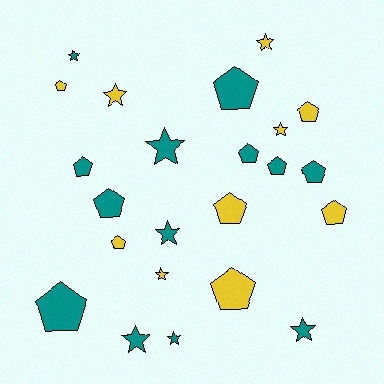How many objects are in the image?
There are 23 objects.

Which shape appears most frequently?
Pentagon, with 13 objects.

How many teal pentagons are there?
There are 7 teal pentagons.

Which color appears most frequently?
Teal, with 13 objects.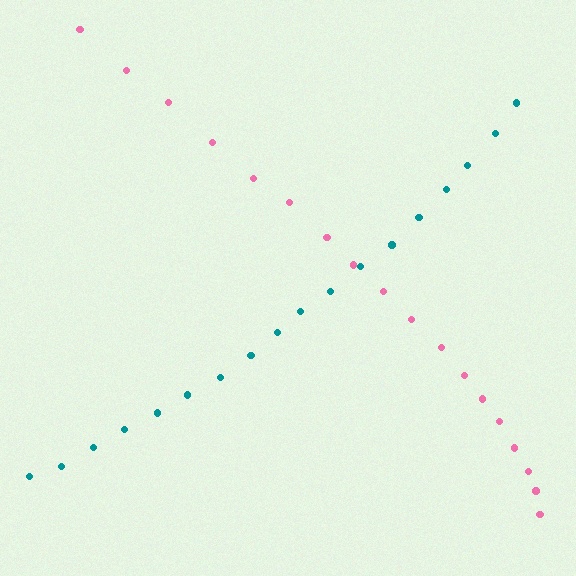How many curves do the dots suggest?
There are 2 distinct paths.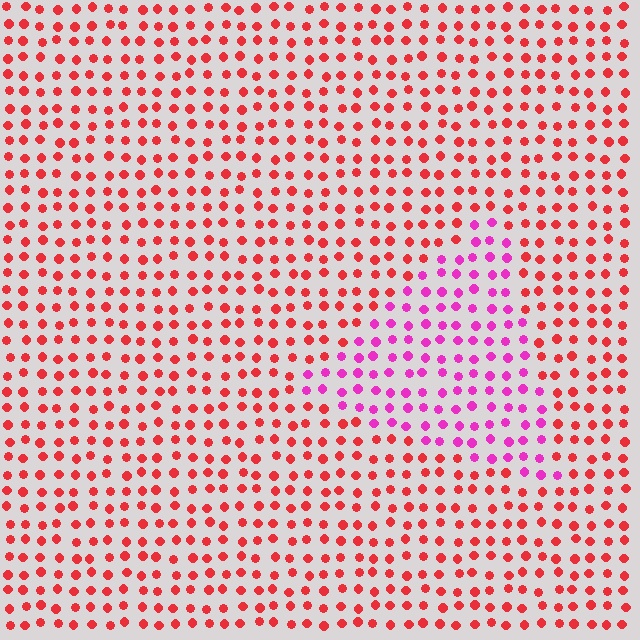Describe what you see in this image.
The image is filled with small red elements in a uniform arrangement. A triangle-shaped region is visible where the elements are tinted to a slightly different hue, forming a subtle color boundary.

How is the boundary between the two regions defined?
The boundary is defined purely by a slight shift in hue (about 45 degrees). Spacing, size, and orientation are identical on both sides.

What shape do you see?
I see a triangle.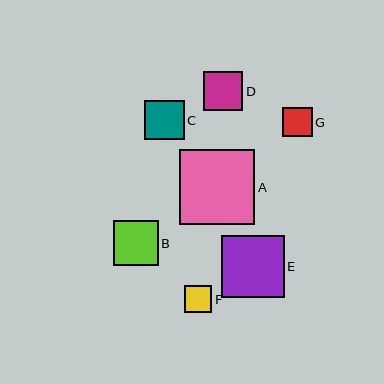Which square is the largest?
Square A is the largest with a size of approximately 76 pixels.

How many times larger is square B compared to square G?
Square B is approximately 1.5 times the size of square G.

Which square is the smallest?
Square F is the smallest with a size of approximately 27 pixels.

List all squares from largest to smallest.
From largest to smallest: A, E, B, C, D, G, F.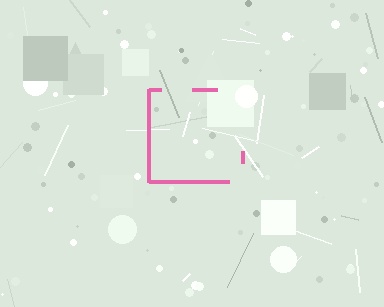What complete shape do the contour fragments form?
The contour fragments form a square.